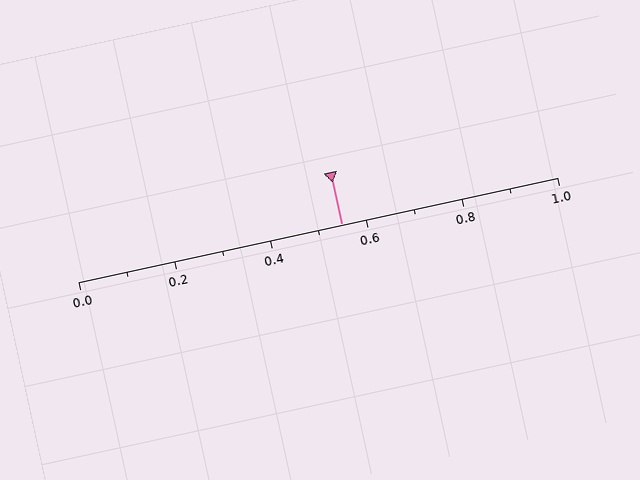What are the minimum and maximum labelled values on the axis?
The axis runs from 0.0 to 1.0.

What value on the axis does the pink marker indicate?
The marker indicates approximately 0.55.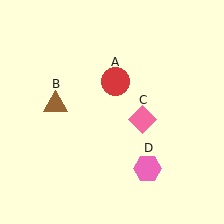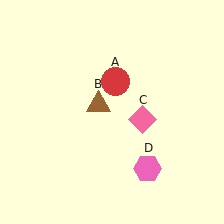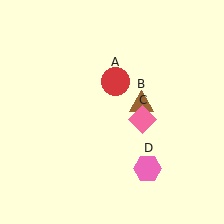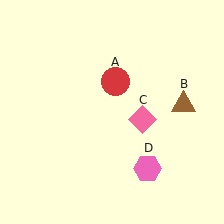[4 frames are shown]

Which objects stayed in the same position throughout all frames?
Red circle (object A) and pink diamond (object C) and pink hexagon (object D) remained stationary.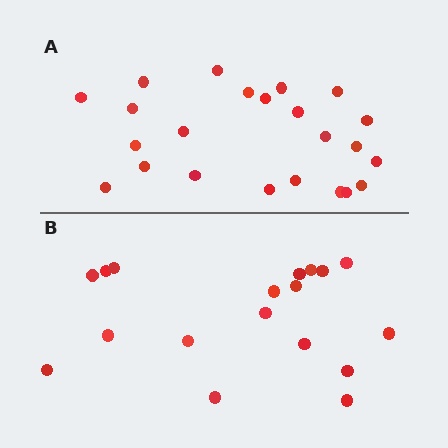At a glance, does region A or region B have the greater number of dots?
Region A (the top region) has more dots.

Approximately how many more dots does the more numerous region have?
Region A has about 5 more dots than region B.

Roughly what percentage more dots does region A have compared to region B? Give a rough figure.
About 30% more.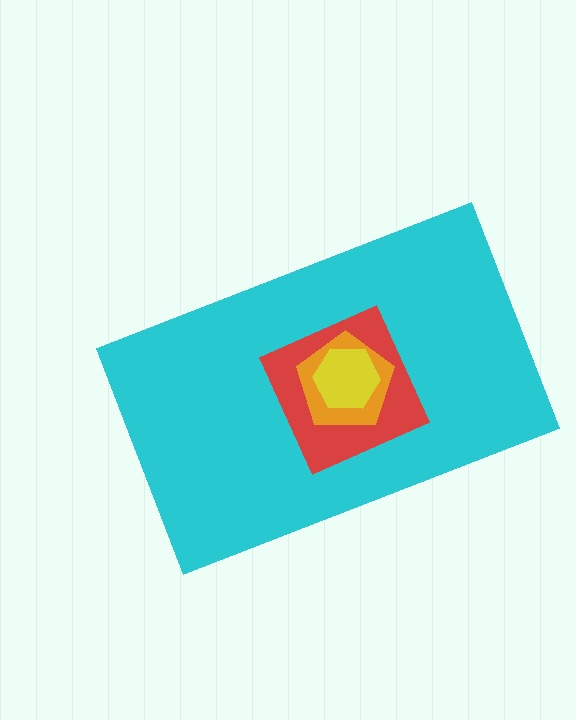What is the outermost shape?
The cyan rectangle.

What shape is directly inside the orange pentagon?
The yellow hexagon.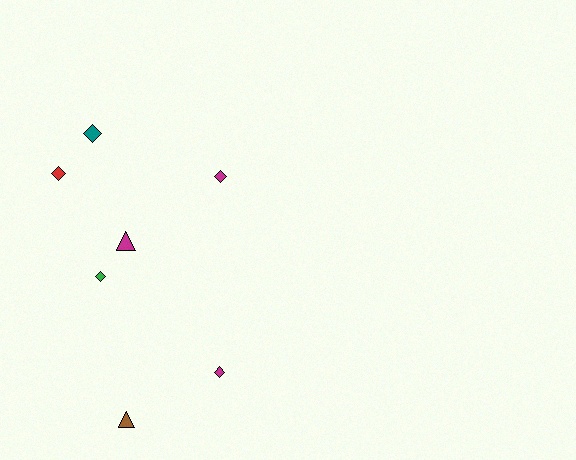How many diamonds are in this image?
There are 5 diamonds.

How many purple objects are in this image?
There are no purple objects.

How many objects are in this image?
There are 7 objects.